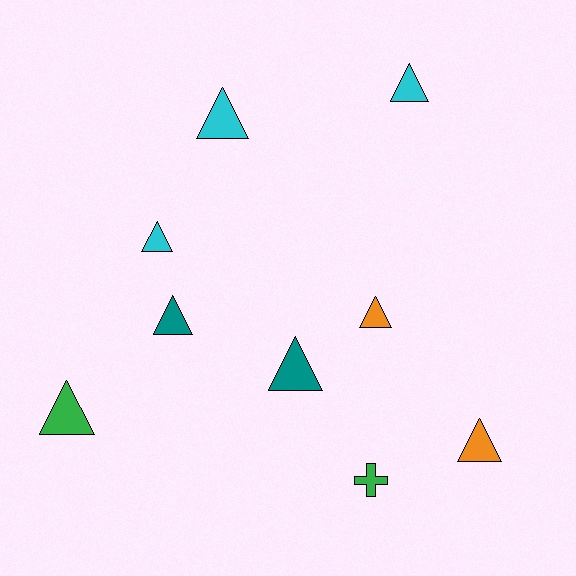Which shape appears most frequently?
Triangle, with 8 objects.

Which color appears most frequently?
Cyan, with 3 objects.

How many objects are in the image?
There are 9 objects.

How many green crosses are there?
There is 1 green cross.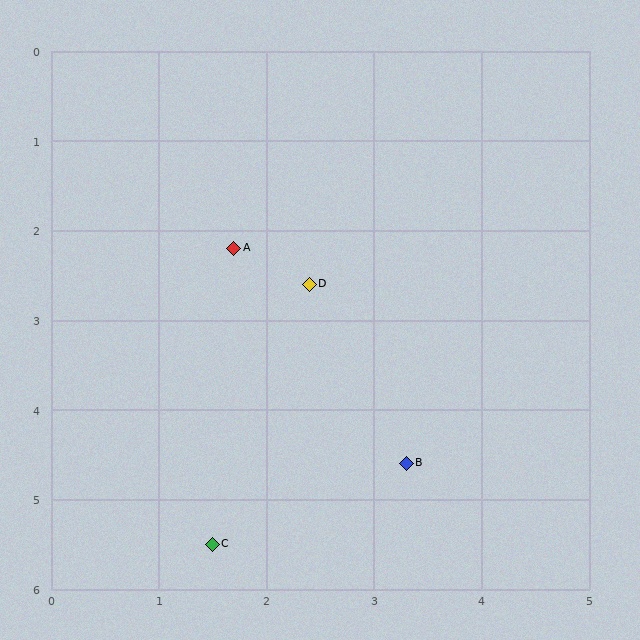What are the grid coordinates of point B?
Point B is at approximately (3.3, 4.6).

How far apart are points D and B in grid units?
Points D and B are about 2.2 grid units apart.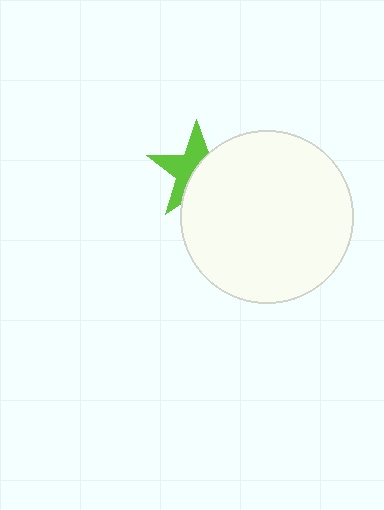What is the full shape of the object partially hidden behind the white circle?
The partially hidden object is a lime star.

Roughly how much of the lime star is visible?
About half of it is visible (roughly 50%).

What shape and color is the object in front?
The object in front is a white circle.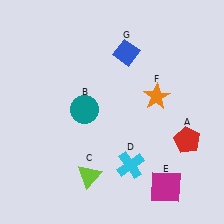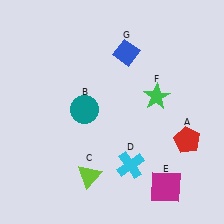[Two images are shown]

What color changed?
The star (F) changed from orange in Image 1 to green in Image 2.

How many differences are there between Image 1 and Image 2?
There is 1 difference between the two images.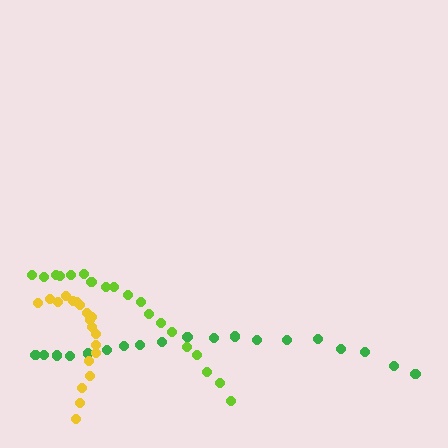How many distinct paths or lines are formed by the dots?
There are 3 distinct paths.